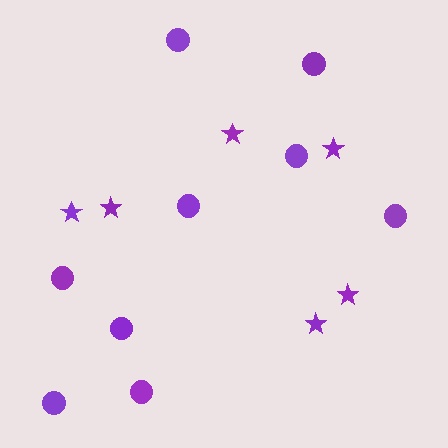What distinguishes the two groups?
There are 2 groups: one group of circles (9) and one group of stars (6).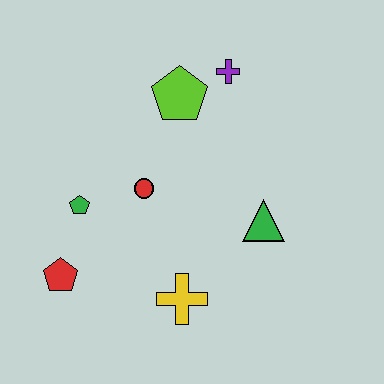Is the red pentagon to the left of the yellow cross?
Yes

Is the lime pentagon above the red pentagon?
Yes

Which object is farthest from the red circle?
The purple cross is farthest from the red circle.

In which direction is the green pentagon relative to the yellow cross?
The green pentagon is to the left of the yellow cross.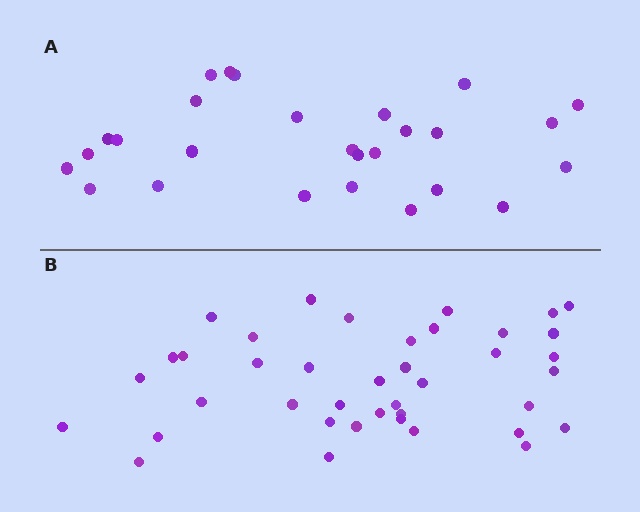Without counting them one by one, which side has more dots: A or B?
Region B (the bottom region) has more dots.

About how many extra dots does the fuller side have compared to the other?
Region B has approximately 15 more dots than region A.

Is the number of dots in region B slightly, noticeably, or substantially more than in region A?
Region B has substantially more. The ratio is roughly 1.5 to 1.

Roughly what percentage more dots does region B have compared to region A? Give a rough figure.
About 50% more.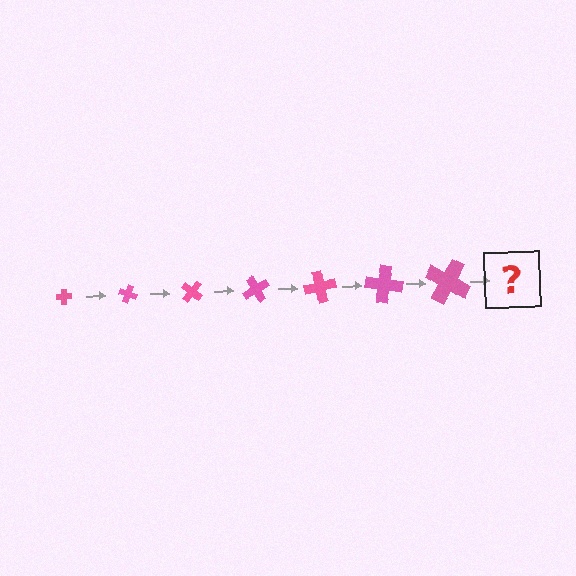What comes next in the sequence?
The next element should be a cross, larger than the previous one and rotated 140 degrees from the start.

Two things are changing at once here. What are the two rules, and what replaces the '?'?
The two rules are that the cross grows larger each step and it rotates 20 degrees each step. The '?' should be a cross, larger than the previous one and rotated 140 degrees from the start.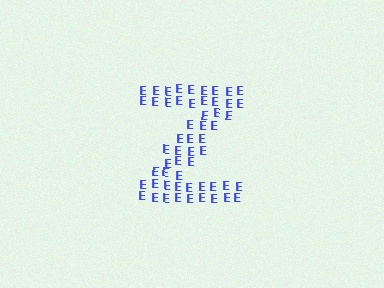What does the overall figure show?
The overall figure shows the letter Z.